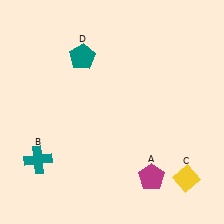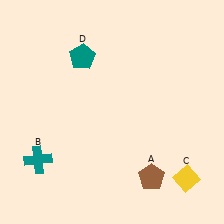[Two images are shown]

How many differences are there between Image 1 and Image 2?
There is 1 difference between the two images.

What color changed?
The pentagon (A) changed from magenta in Image 1 to brown in Image 2.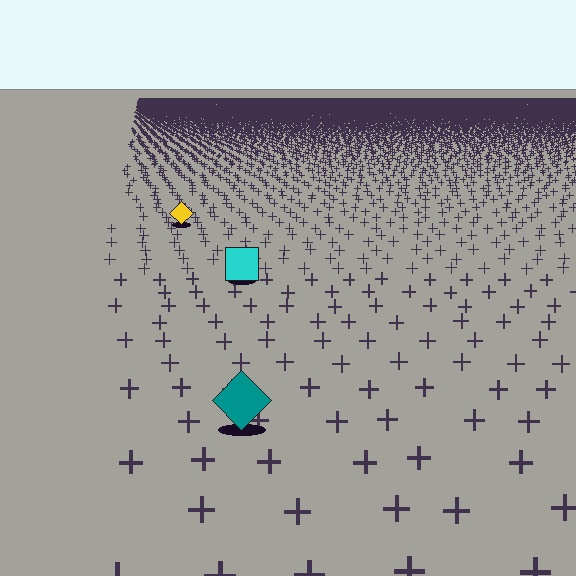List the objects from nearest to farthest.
From nearest to farthest: the teal diamond, the cyan square, the yellow diamond.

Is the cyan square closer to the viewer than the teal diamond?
No. The teal diamond is closer — you can tell from the texture gradient: the ground texture is coarser near it.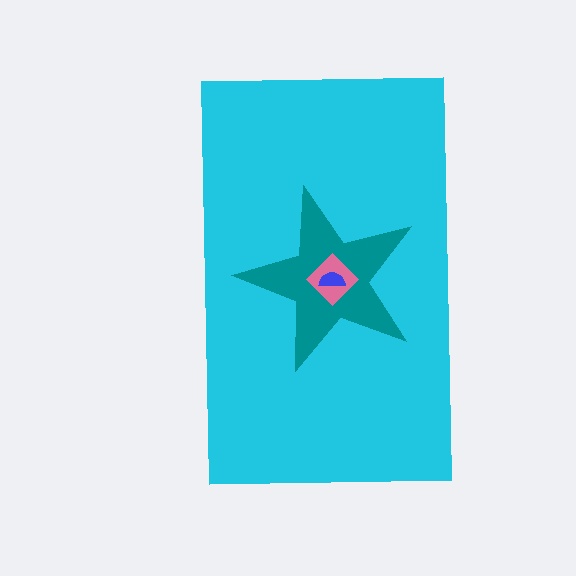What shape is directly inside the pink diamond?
The blue semicircle.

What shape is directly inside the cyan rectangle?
The teal star.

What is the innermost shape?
The blue semicircle.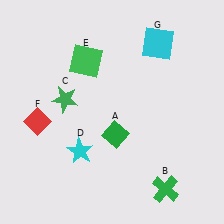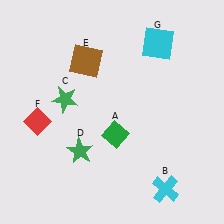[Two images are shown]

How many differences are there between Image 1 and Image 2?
There are 3 differences between the two images.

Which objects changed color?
B changed from green to cyan. D changed from cyan to green. E changed from green to brown.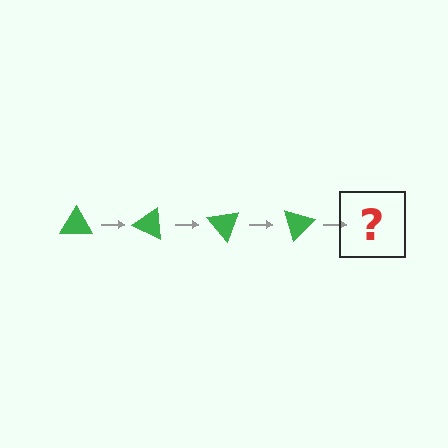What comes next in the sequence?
The next element should be a green triangle rotated 100 degrees.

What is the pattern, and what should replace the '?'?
The pattern is that the triangle rotates 25 degrees each step. The '?' should be a green triangle rotated 100 degrees.